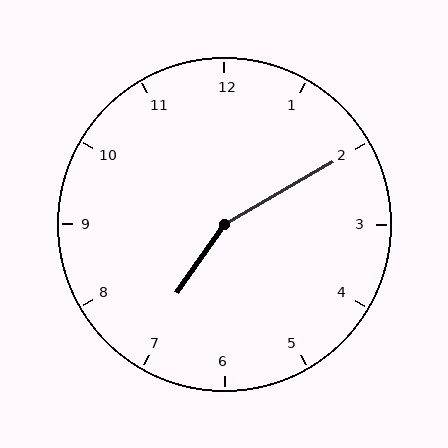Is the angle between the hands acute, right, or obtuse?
It is obtuse.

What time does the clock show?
7:10.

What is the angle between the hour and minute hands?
Approximately 155 degrees.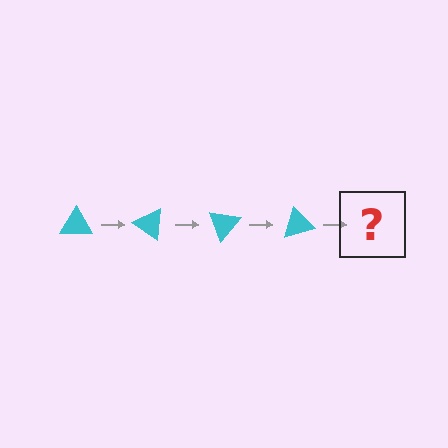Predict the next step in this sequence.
The next step is a cyan triangle rotated 140 degrees.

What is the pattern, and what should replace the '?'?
The pattern is that the triangle rotates 35 degrees each step. The '?' should be a cyan triangle rotated 140 degrees.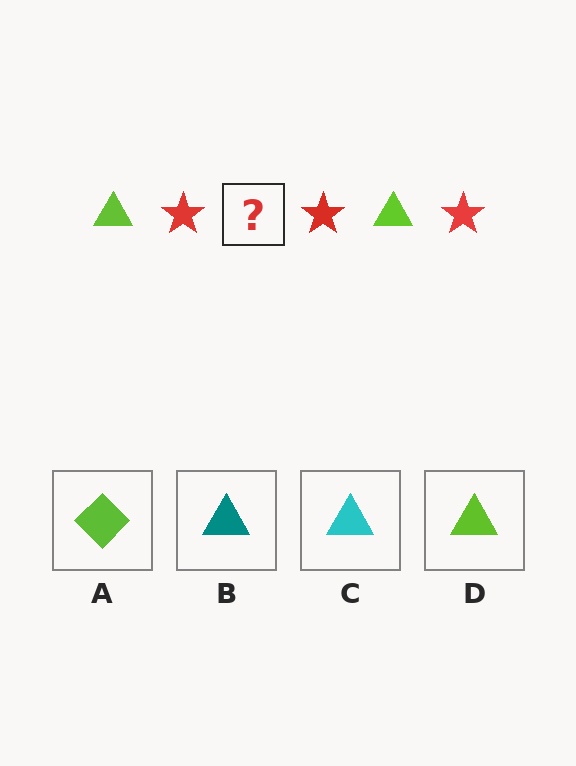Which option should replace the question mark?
Option D.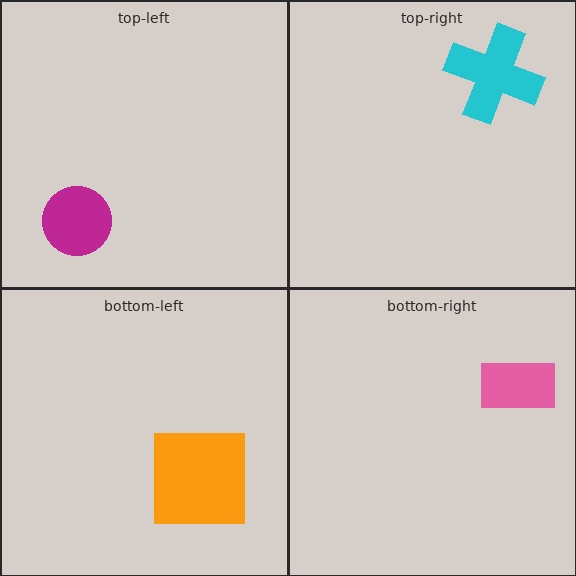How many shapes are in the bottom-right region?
1.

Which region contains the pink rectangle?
The bottom-right region.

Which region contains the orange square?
The bottom-left region.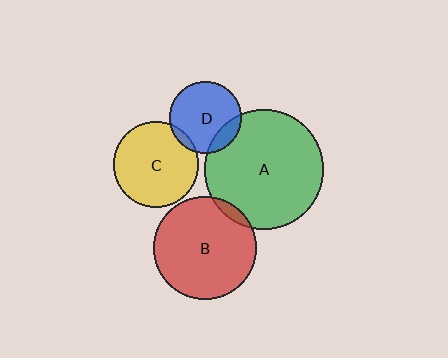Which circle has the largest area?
Circle A (green).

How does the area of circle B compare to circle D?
Approximately 2.0 times.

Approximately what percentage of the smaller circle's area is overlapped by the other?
Approximately 5%.